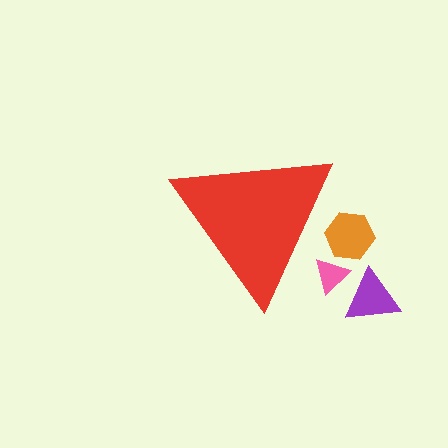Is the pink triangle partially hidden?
Yes, the pink triangle is partially hidden behind the red triangle.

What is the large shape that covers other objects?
A red triangle.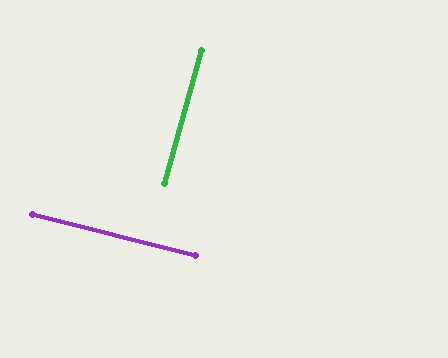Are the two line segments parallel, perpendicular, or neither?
Perpendicular — they meet at approximately 89°.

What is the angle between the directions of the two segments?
Approximately 89 degrees.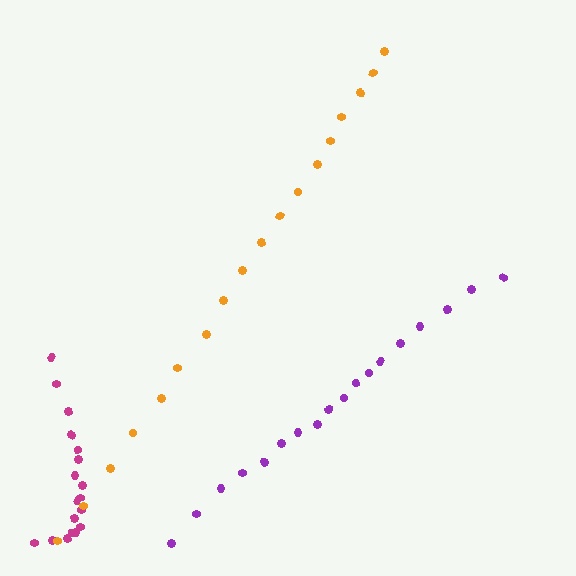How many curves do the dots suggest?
There are 3 distinct paths.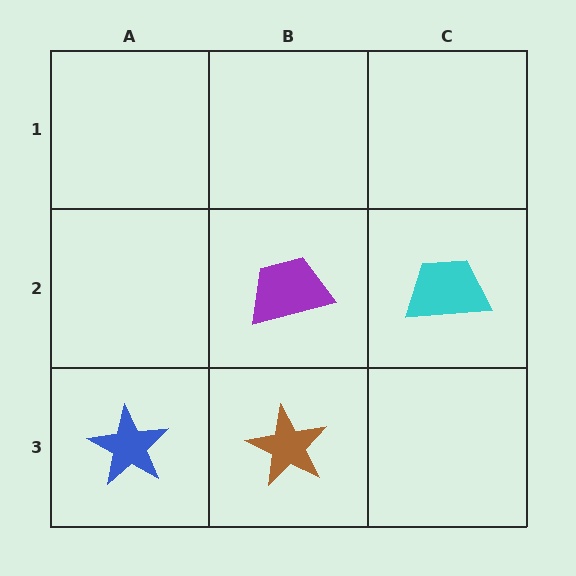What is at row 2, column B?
A purple trapezoid.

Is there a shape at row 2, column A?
No, that cell is empty.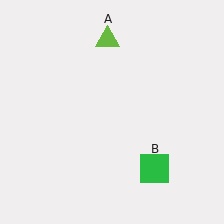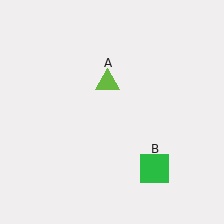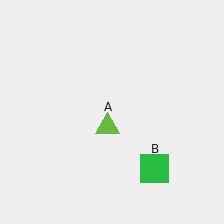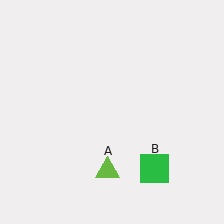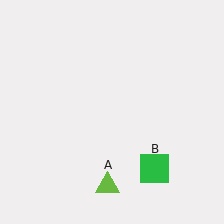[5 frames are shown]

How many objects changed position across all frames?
1 object changed position: lime triangle (object A).